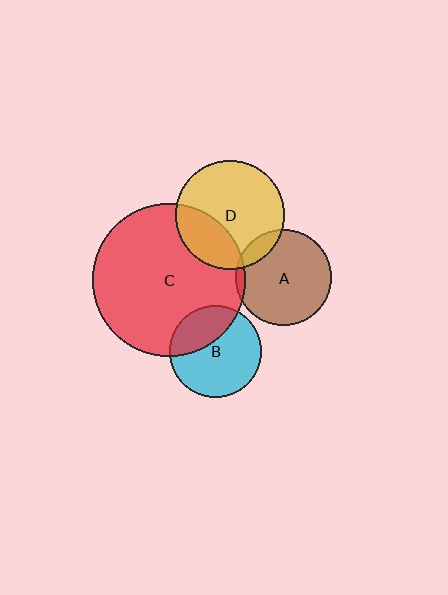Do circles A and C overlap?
Yes.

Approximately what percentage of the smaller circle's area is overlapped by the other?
Approximately 5%.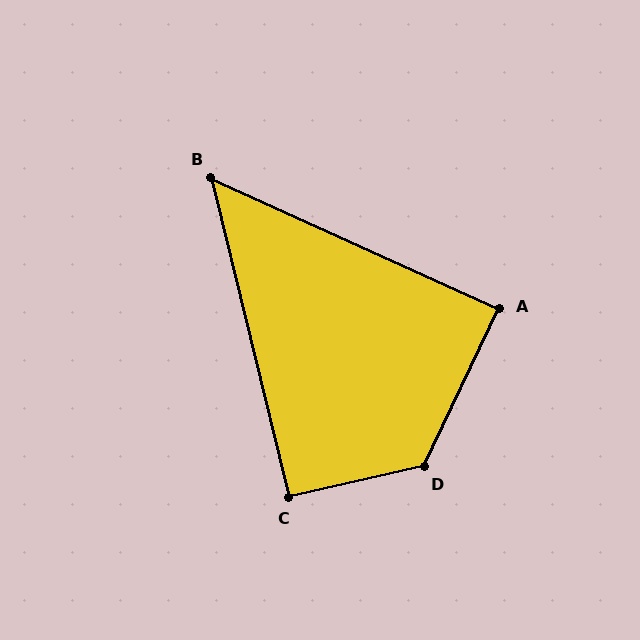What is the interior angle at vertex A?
Approximately 89 degrees (approximately right).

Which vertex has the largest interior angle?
D, at approximately 128 degrees.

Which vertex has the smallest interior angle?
B, at approximately 52 degrees.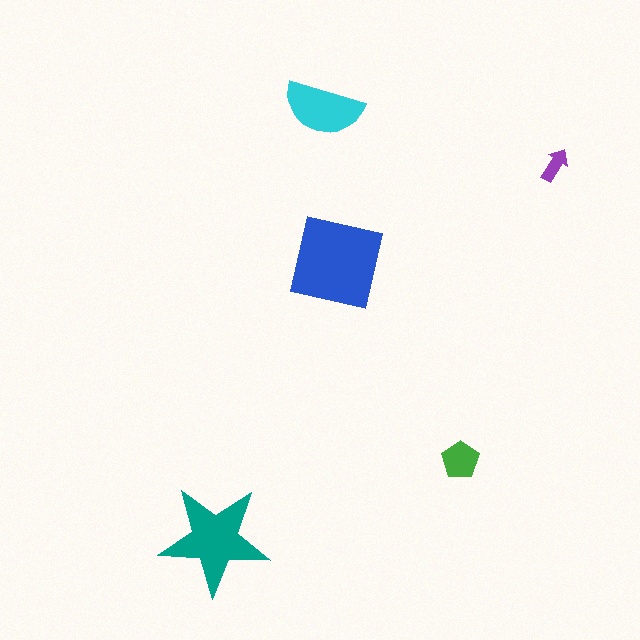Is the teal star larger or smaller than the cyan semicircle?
Larger.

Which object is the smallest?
The purple arrow.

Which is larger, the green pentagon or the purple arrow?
The green pentagon.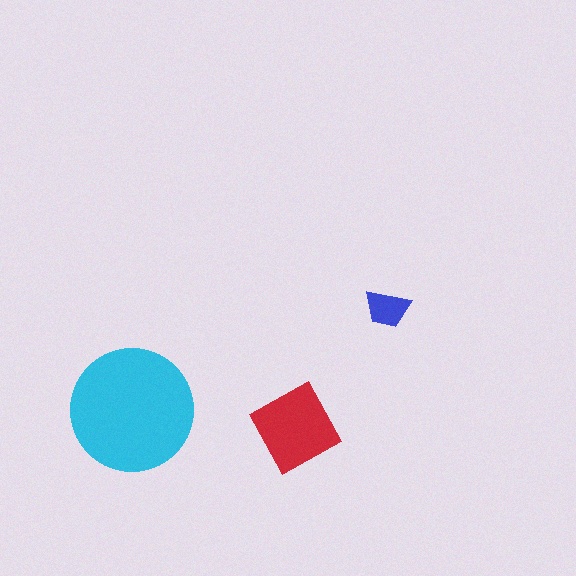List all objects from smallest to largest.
The blue trapezoid, the red diamond, the cyan circle.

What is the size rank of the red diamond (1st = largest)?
2nd.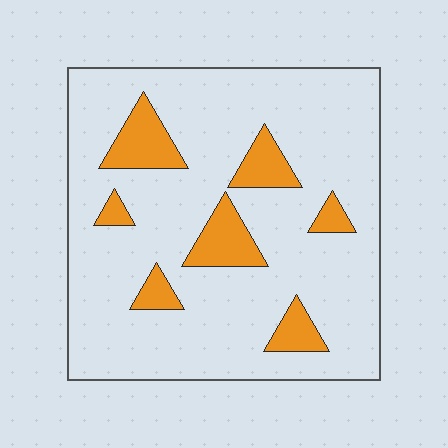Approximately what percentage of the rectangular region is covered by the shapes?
Approximately 15%.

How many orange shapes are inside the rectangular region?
7.